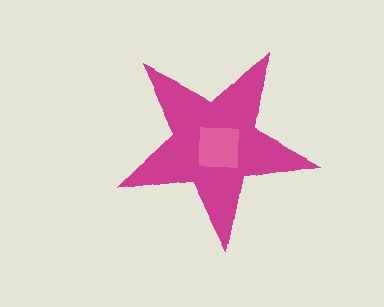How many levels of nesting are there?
2.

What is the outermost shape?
The magenta star.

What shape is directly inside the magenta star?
The pink square.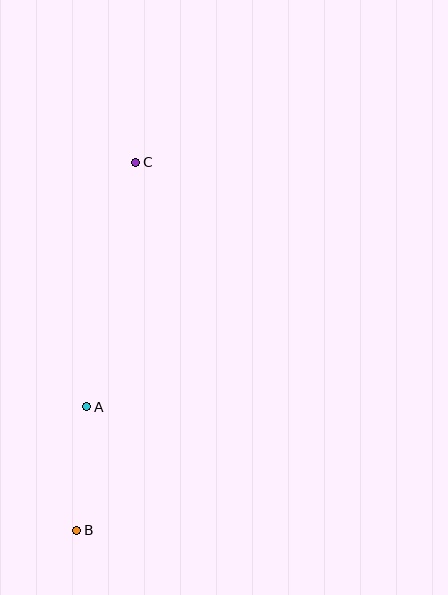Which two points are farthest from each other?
Points B and C are farthest from each other.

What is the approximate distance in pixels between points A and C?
The distance between A and C is approximately 250 pixels.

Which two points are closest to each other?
Points A and B are closest to each other.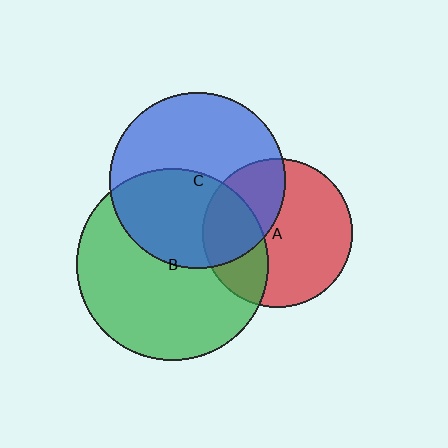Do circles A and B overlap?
Yes.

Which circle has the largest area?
Circle B (green).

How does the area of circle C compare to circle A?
Approximately 1.4 times.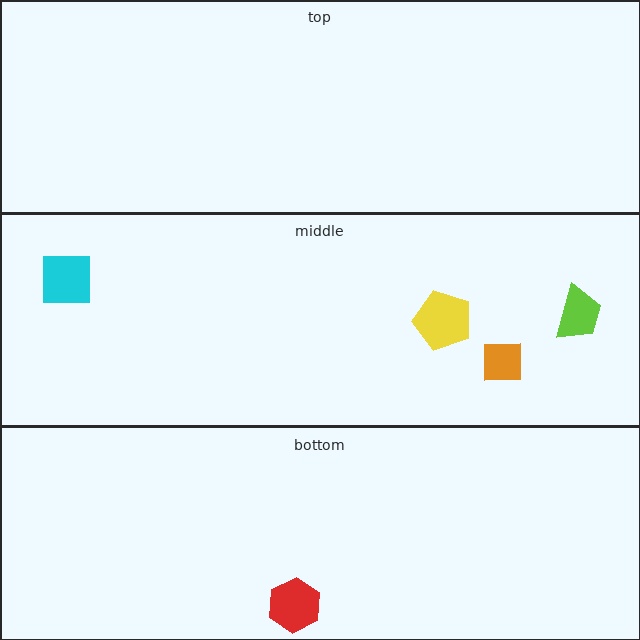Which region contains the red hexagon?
The bottom region.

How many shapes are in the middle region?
4.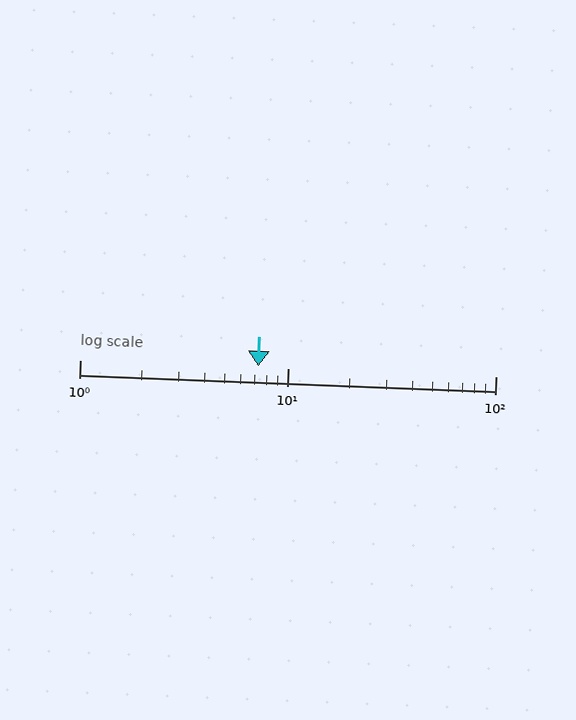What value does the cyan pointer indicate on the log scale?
The pointer indicates approximately 7.2.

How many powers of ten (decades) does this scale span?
The scale spans 2 decades, from 1 to 100.